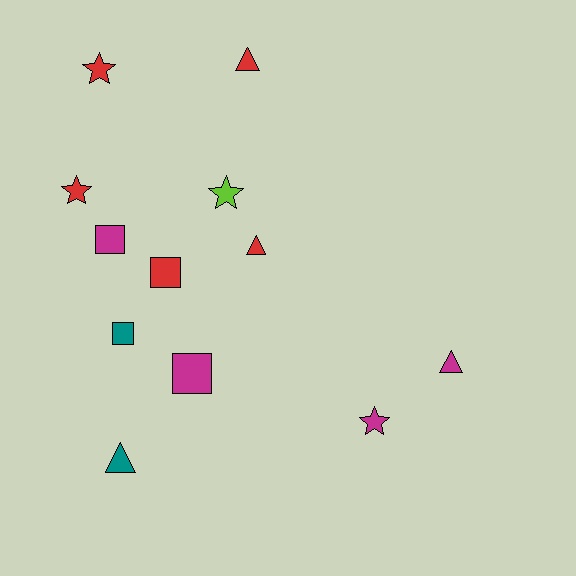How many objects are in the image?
There are 12 objects.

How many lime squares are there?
There are no lime squares.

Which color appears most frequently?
Red, with 5 objects.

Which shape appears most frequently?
Triangle, with 4 objects.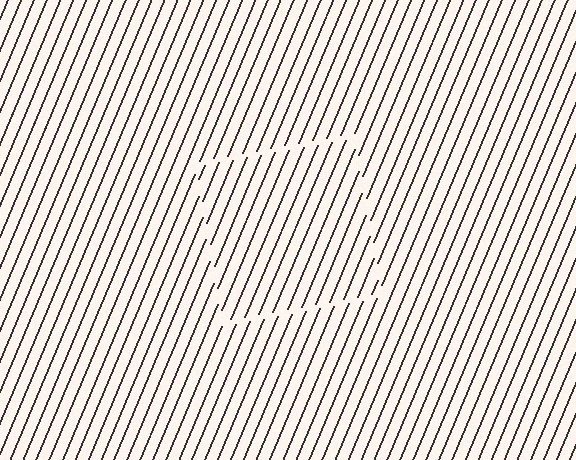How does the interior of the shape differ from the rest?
The interior of the shape contains the same grating, shifted by half a period — the contour is defined by the phase discontinuity where line-ends from the inner and outer gratings abut.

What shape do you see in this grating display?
An illusory square. The interior of the shape contains the same grating, shifted by half a period — the contour is defined by the phase discontinuity where line-ends from the inner and outer gratings abut.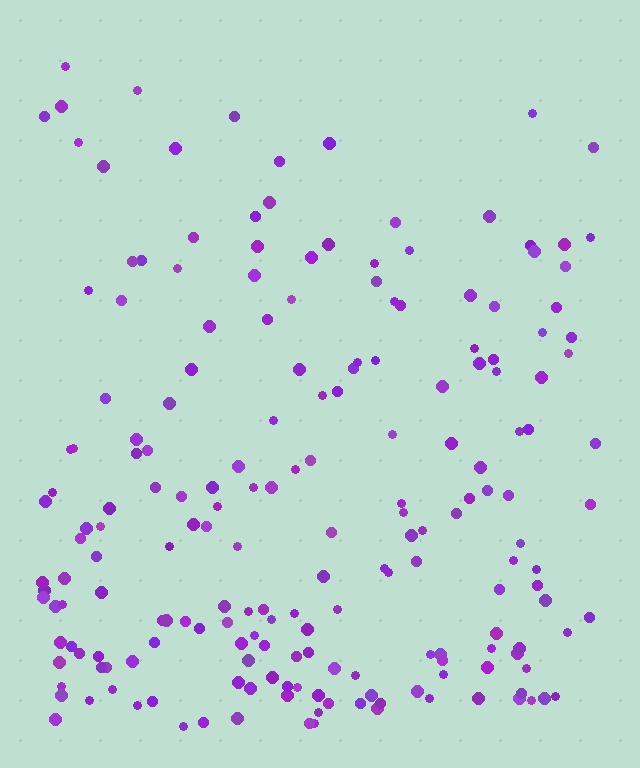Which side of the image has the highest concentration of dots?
The bottom.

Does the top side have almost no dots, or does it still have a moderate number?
Still a moderate number, just noticeably fewer than the bottom.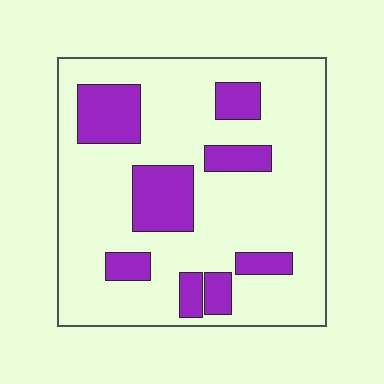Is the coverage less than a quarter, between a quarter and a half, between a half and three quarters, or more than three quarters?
Less than a quarter.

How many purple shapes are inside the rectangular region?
8.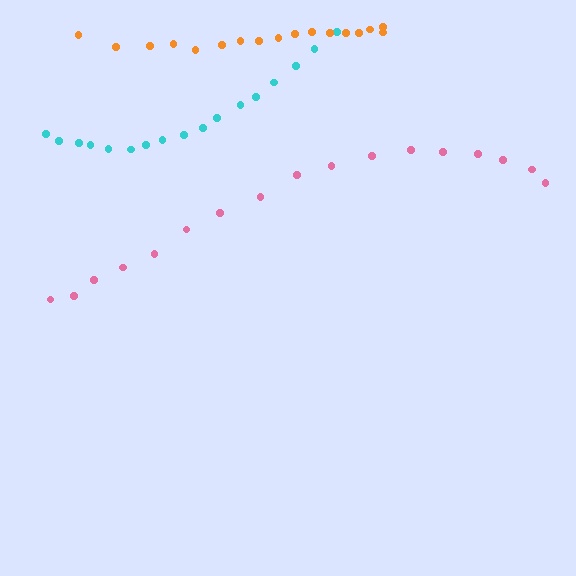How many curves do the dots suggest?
There are 3 distinct paths.